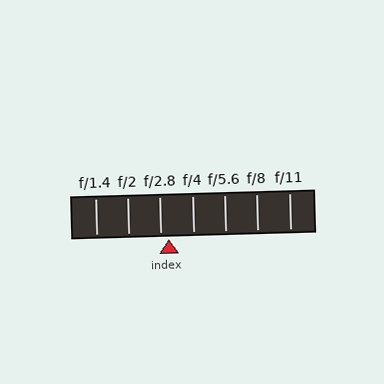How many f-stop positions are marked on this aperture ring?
There are 7 f-stop positions marked.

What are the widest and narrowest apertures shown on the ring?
The widest aperture shown is f/1.4 and the narrowest is f/11.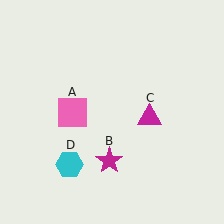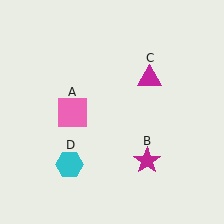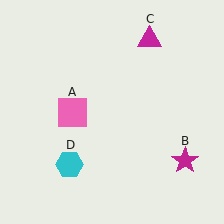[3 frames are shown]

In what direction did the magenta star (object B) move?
The magenta star (object B) moved right.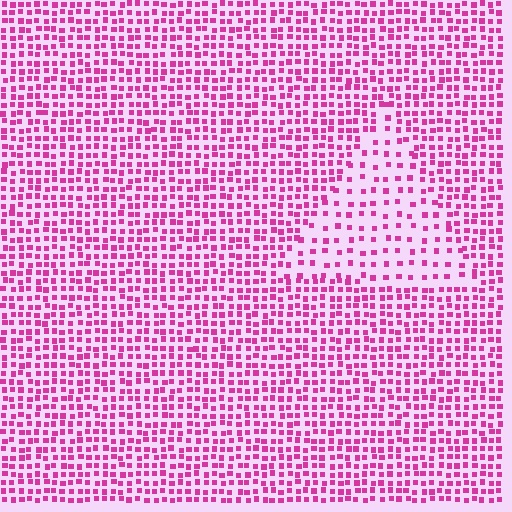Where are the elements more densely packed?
The elements are more densely packed outside the triangle boundary.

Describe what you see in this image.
The image contains small magenta elements arranged at two different densities. A triangle-shaped region is visible where the elements are less densely packed than the surrounding area.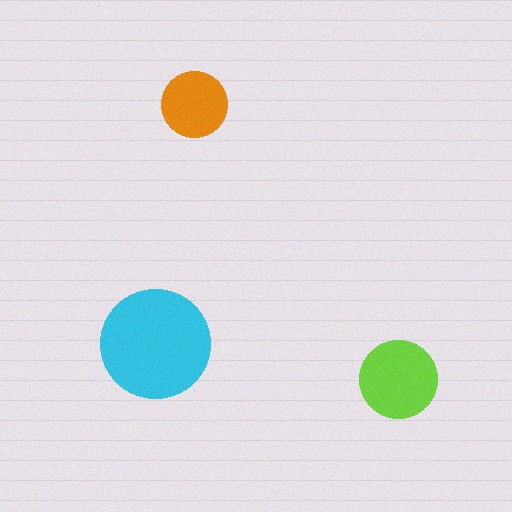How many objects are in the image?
There are 3 objects in the image.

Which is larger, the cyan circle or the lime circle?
The cyan one.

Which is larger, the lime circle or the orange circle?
The lime one.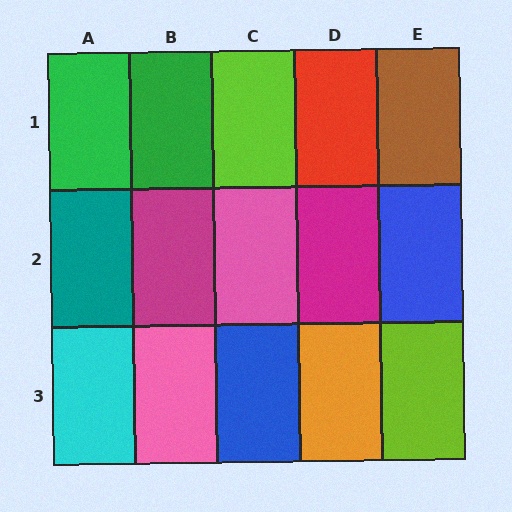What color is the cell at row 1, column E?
Brown.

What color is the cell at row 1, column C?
Lime.